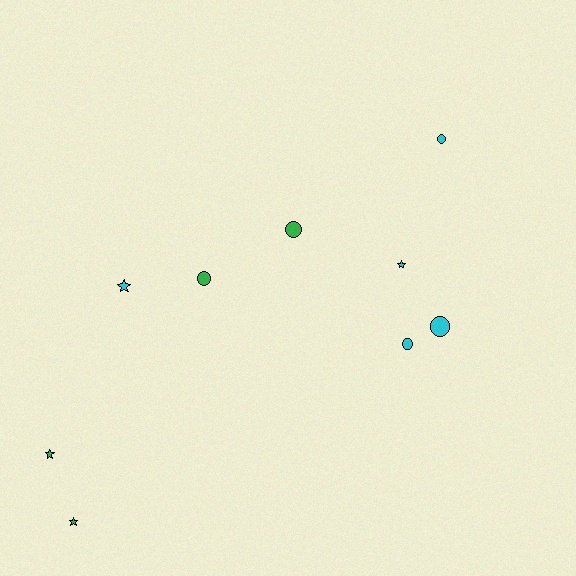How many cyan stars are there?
There are 2 cyan stars.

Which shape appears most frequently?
Circle, with 5 objects.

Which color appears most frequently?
Cyan, with 5 objects.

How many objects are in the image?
There are 9 objects.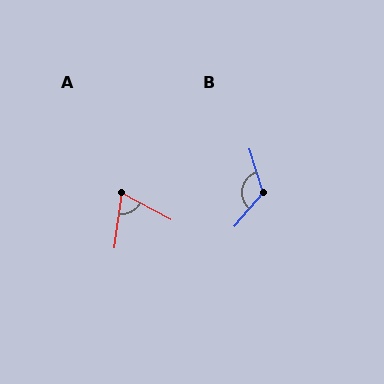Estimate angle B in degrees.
Approximately 123 degrees.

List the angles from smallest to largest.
A (69°), B (123°).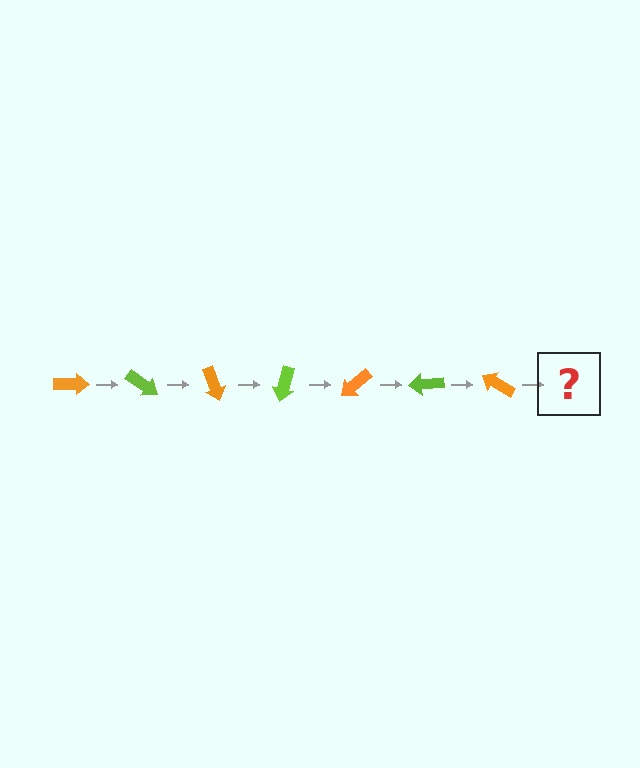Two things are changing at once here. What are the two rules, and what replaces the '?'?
The two rules are that it rotates 35 degrees each step and the color cycles through orange and lime. The '?' should be a lime arrow, rotated 245 degrees from the start.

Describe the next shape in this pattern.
It should be a lime arrow, rotated 245 degrees from the start.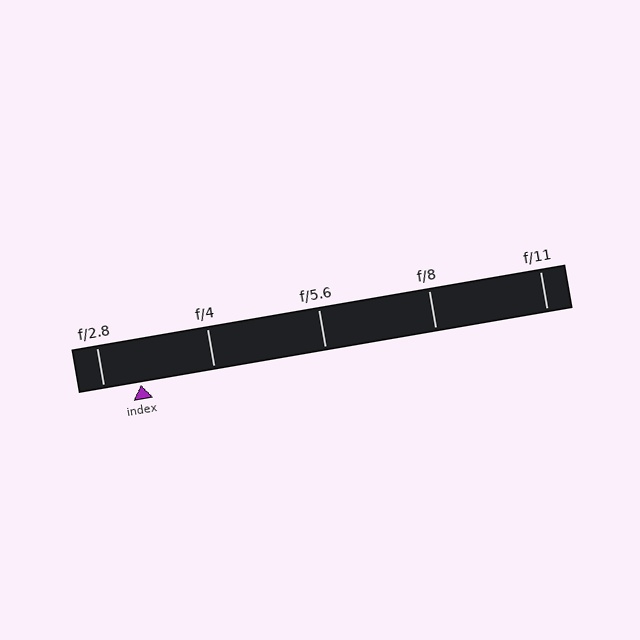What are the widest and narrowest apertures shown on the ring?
The widest aperture shown is f/2.8 and the narrowest is f/11.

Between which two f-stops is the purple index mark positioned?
The index mark is between f/2.8 and f/4.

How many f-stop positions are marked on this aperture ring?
There are 5 f-stop positions marked.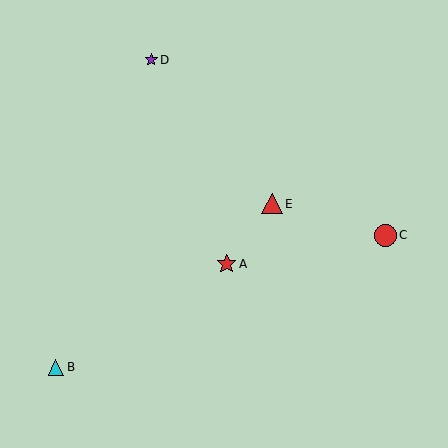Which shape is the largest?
The red circle (labeled C) is the largest.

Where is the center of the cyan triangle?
The center of the cyan triangle is at (56, 367).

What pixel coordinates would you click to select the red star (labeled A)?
Click at (227, 264) to select the red star A.